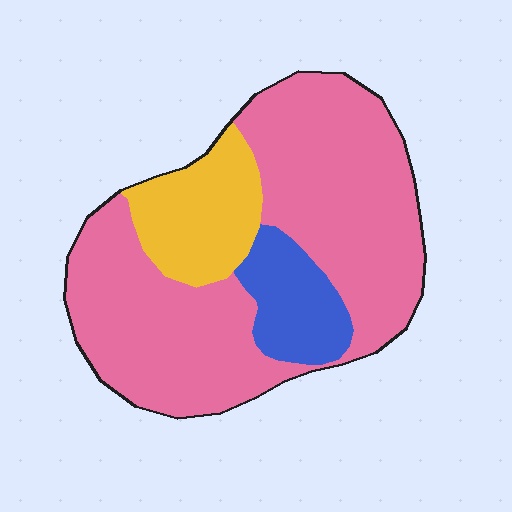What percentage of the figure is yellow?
Yellow takes up about one sixth (1/6) of the figure.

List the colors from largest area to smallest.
From largest to smallest: pink, yellow, blue.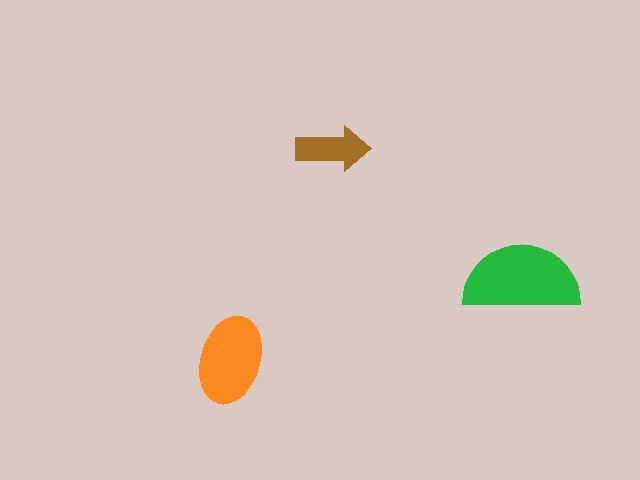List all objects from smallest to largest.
The brown arrow, the orange ellipse, the green semicircle.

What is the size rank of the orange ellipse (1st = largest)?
2nd.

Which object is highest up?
The brown arrow is topmost.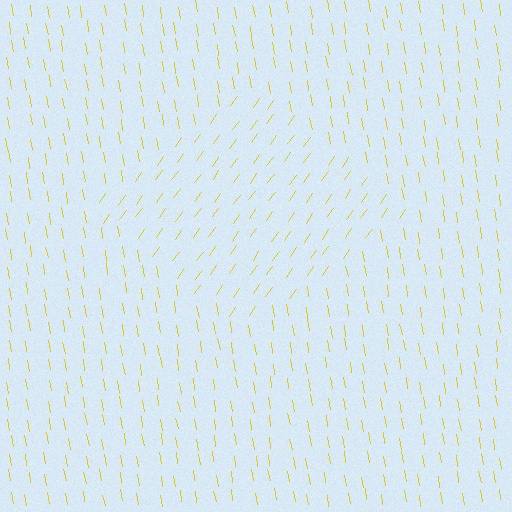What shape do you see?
I see a diamond.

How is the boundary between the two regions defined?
The boundary is defined purely by a change in line orientation (approximately 45 degrees difference). All lines are the same color and thickness.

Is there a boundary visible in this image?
Yes, there is a texture boundary formed by a change in line orientation.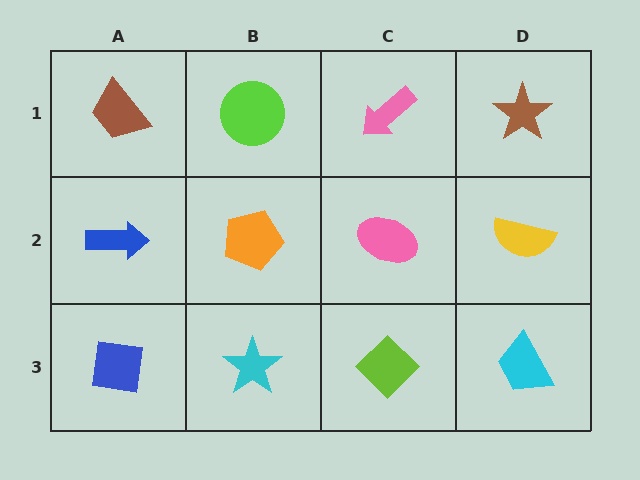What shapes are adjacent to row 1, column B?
An orange pentagon (row 2, column B), a brown trapezoid (row 1, column A), a pink arrow (row 1, column C).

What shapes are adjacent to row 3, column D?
A yellow semicircle (row 2, column D), a lime diamond (row 3, column C).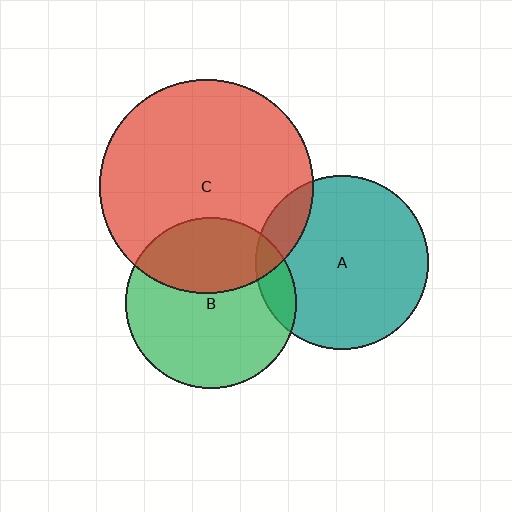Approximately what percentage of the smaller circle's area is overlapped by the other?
Approximately 10%.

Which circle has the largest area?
Circle C (red).